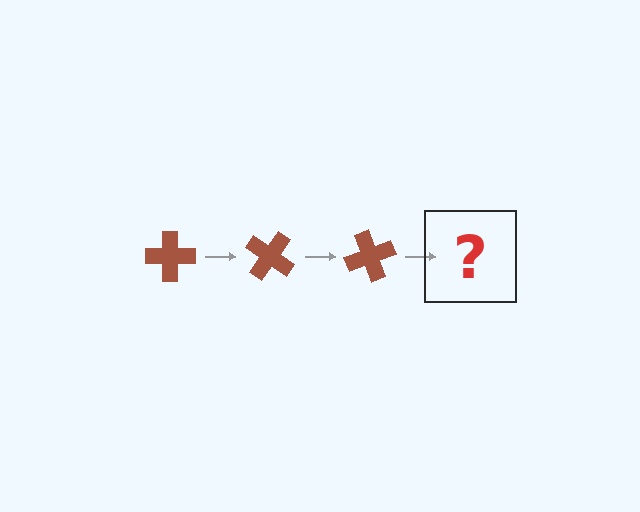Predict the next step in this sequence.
The next step is a brown cross rotated 105 degrees.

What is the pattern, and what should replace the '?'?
The pattern is that the cross rotates 35 degrees each step. The '?' should be a brown cross rotated 105 degrees.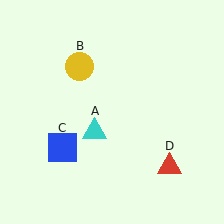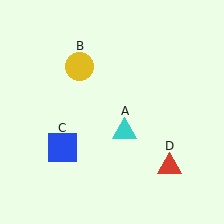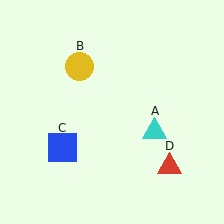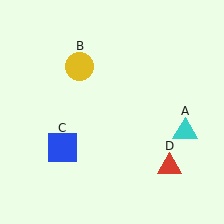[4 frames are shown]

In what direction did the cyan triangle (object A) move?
The cyan triangle (object A) moved right.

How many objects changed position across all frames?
1 object changed position: cyan triangle (object A).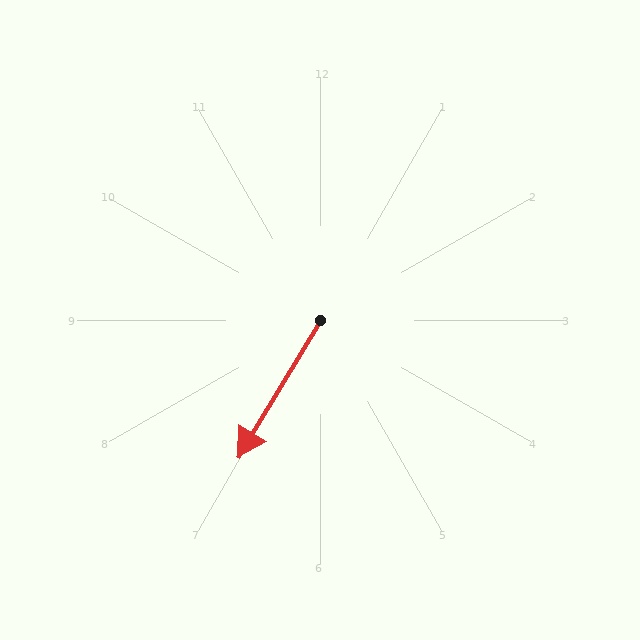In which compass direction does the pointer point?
Southwest.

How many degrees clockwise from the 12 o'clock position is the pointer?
Approximately 211 degrees.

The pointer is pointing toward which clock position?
Roughly 7 o'clock.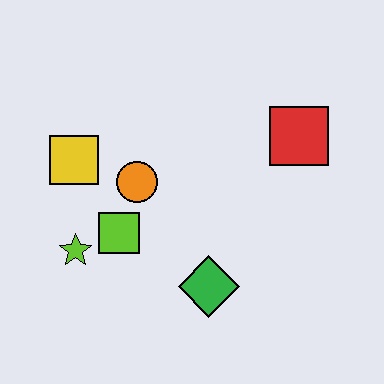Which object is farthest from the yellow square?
The red square is farthest from the yellow square.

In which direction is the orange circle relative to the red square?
The orange circle is to the left of the red square.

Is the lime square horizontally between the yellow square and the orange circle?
Yes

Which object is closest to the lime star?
The lime square is closest to the lime star.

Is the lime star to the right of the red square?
No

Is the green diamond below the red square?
Yes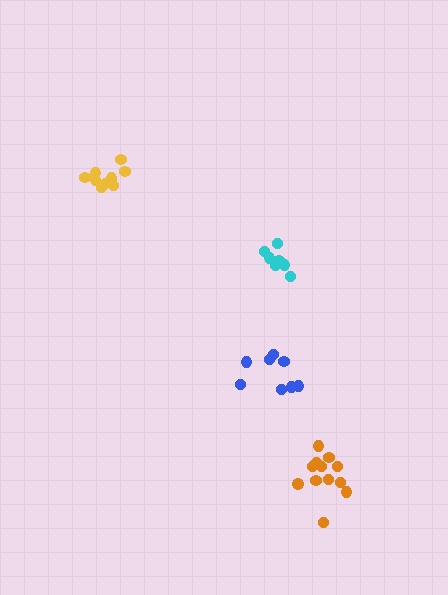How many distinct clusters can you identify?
There are 4 distinct clusters.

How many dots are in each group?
Group 1: 8 dots, Group 2: 10 dots, Group 3: 12 dots, Group 4: 7 dots (37 total).